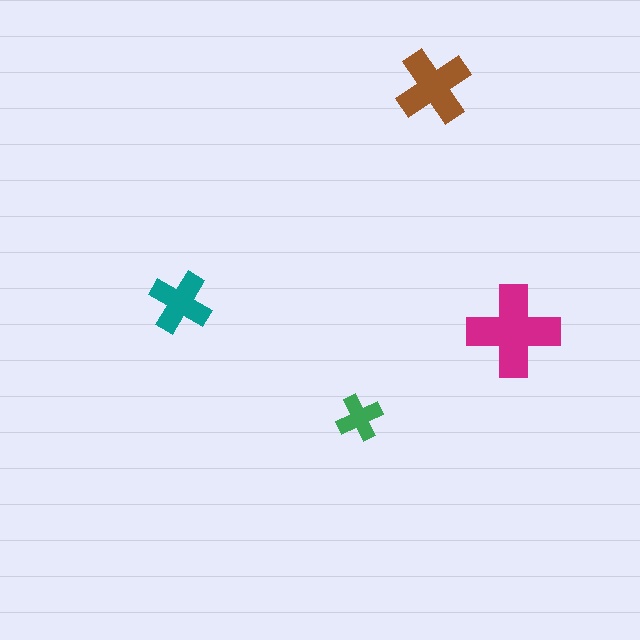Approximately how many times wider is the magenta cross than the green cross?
About 2 times wider.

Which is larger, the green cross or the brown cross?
The brown one.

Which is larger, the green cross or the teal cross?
The teal one.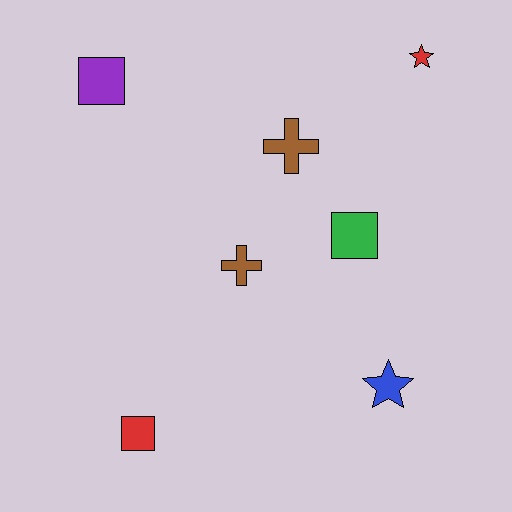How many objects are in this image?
There are 7 objects.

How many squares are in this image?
There are 3 squares.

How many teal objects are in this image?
There are no teal objects.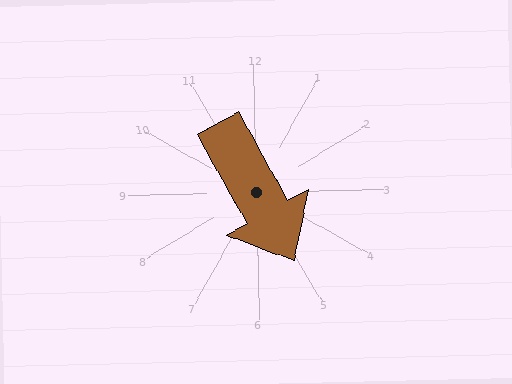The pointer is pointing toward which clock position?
Roughly 5 o'clock.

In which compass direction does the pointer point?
Southeast.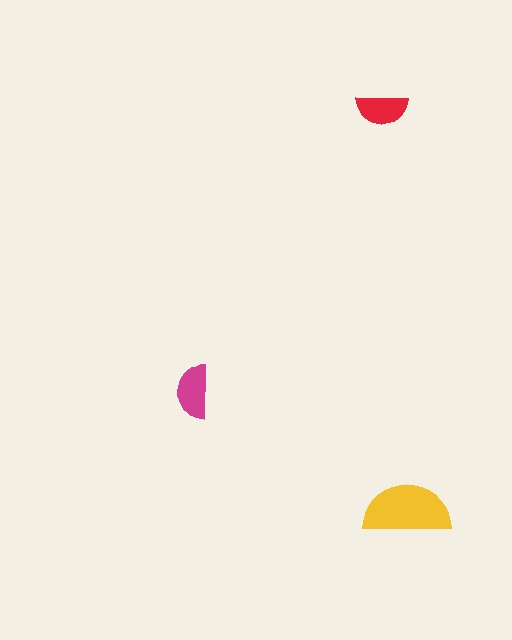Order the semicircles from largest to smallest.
the yellow one, the magenta one, the red one.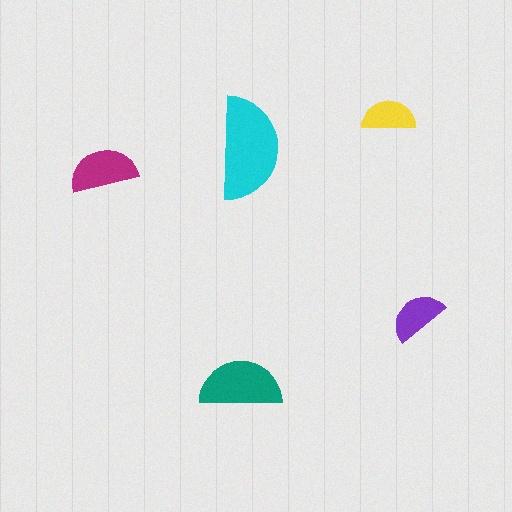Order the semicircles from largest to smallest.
the cyan one, the teal one, the magenta one, the purple one, the yellow one.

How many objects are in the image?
There are 5 objects in the image.